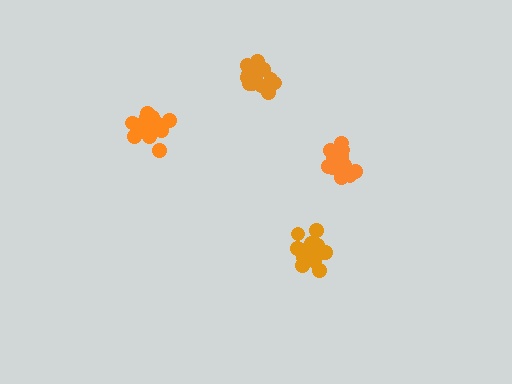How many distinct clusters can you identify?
There are 4 distinct clusters.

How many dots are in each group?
Group 1: 16 dots, Group 2: 17 dots, Group 3: 14 dots, Group 4: 14 dots (61 total).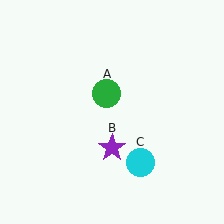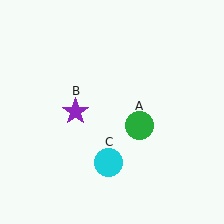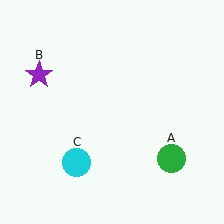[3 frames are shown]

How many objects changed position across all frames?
3 objects changed position: green circle (object A), purple star (object B), cyan circle (object C).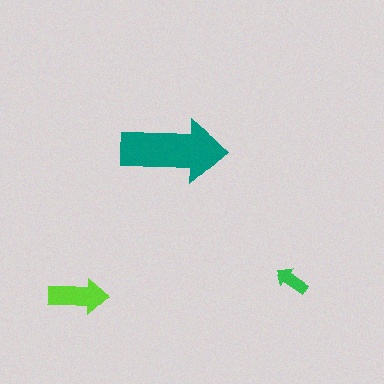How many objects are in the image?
There are 3 objects in the image.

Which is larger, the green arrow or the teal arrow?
The teal one.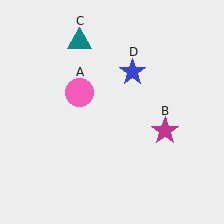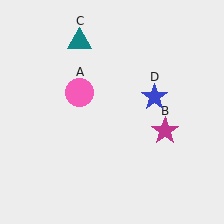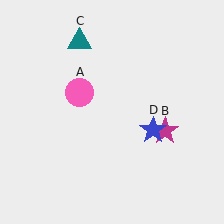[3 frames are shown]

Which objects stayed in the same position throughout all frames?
Pink circle (object A) and magenta star (object B) and teal triangle (object C) remained stationary.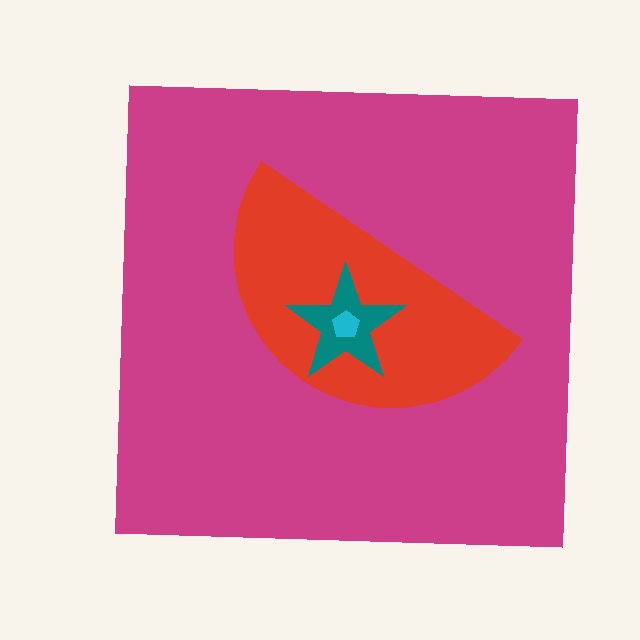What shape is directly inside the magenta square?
The red semicircle.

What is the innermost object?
The cyan pentagon.